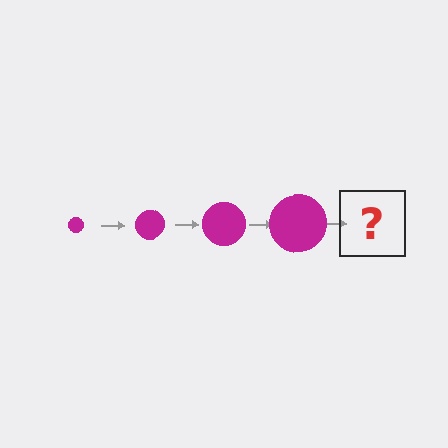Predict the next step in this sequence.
The next step is a magenta circle, larger than the previous one.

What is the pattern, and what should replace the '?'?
The pattern is that the circle gets progressively larger each step. The '?' should be a magenta circle, larger than the previous one.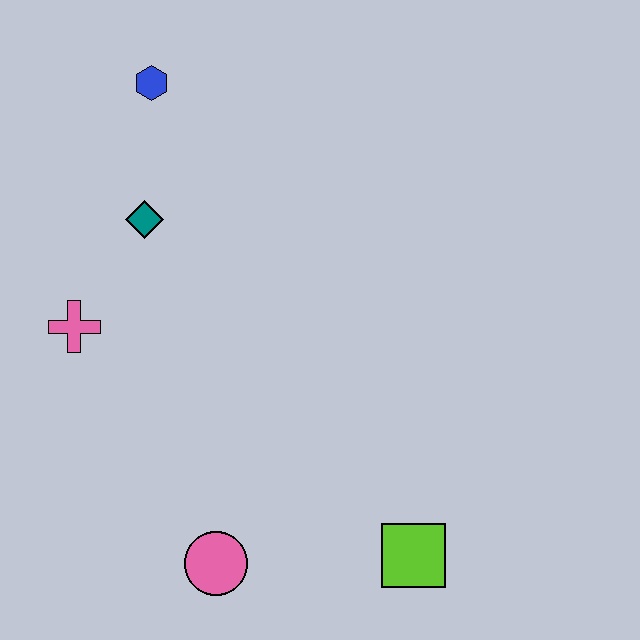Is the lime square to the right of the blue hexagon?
Yes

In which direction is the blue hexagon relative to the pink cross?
The blue hexagon is above the pink cross.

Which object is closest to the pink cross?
The teal diamond is closest to the pink cross.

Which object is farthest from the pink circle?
The blue hexagon is farthest from the pink circle.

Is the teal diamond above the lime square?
Yes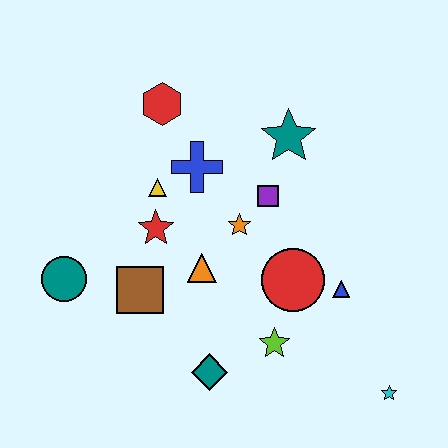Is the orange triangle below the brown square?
No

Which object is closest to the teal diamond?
The lime star is closest to the teal diamond.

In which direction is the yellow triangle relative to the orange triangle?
The yellow triangle is above the orange triangle.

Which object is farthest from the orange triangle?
The cyan star is farthest from the orange triangle.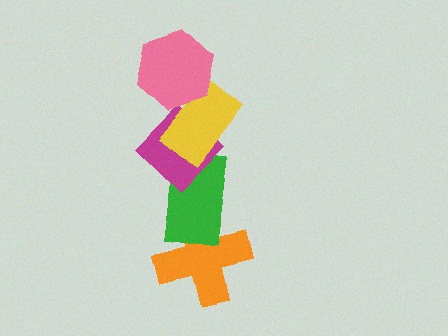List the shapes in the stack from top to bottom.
From top to bottom: the pink hexagon, the yellow rectangle, the magenta diamond, the green rectangle, the orange cross.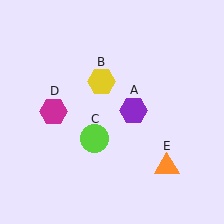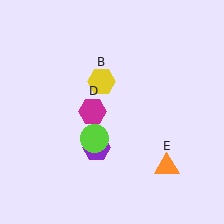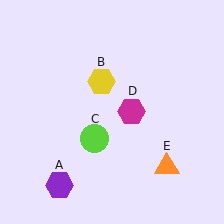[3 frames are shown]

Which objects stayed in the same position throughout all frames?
Yellow hexagon (object B) and lime circle (object C) and orange triangle (object E) remained stationary.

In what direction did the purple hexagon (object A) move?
The purple hexagon (object A) moved down and to the left.